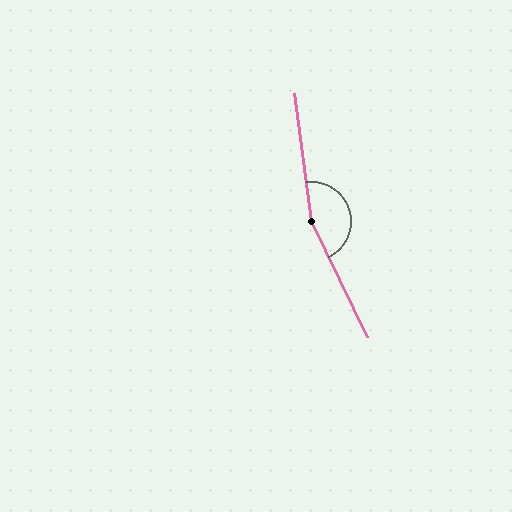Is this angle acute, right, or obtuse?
It is obtuse.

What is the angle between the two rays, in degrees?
Approximately 162 degrees.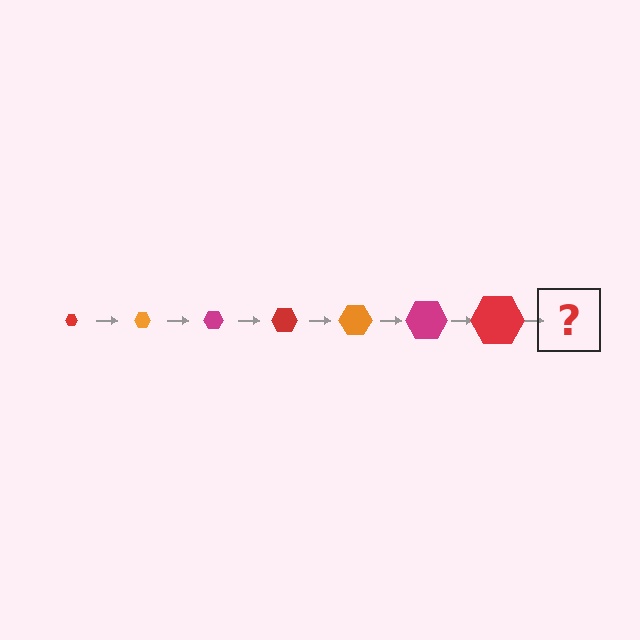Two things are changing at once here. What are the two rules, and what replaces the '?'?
The two rules are that the hexagon grows larger each step and the color cycles through red, orange, and magenta. The '?' should be an orange hexagon, larger than the previous one.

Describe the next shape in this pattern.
It should be an orange hexagon, larger than the previous one.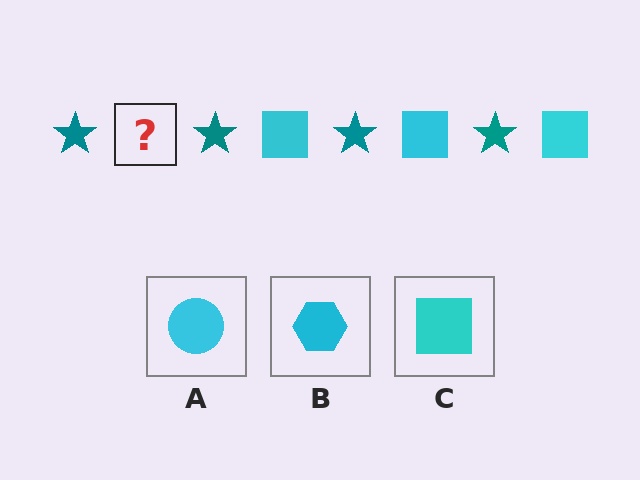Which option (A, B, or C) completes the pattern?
C.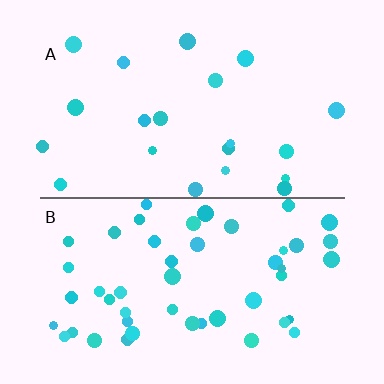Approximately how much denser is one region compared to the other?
Approximately 2.4× — region B over region A.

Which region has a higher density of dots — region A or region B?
B (the bottom).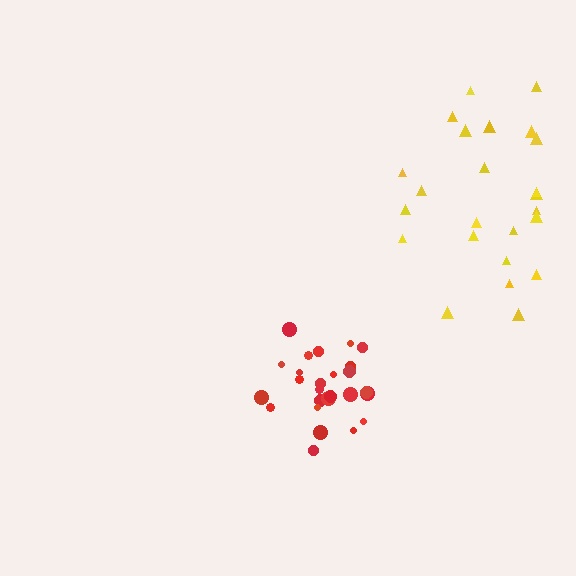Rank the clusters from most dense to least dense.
red, yellow.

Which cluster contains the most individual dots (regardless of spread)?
Red (26).